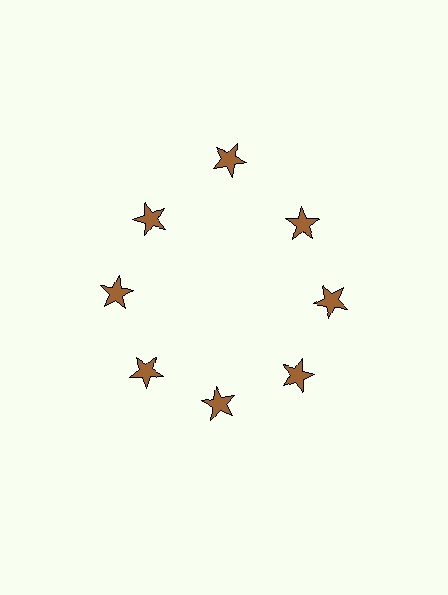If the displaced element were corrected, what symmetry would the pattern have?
It would have 8-fold rotational symmetry — the pattern would map onto itself every 45 degrees.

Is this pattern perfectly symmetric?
No. The 8 brown stars are arranged in a ring, but one element near the 12 o'clock position is pushed outward from the center, breaking the 8-fold rotational symmetry.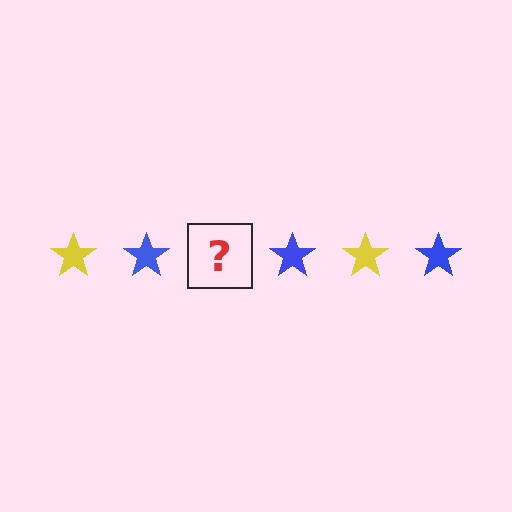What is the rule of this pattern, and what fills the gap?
The rule is that the pattern cycles through yellow, blue stars. The gap should be filled with a yellow star.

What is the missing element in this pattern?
The missing element is a yellow star.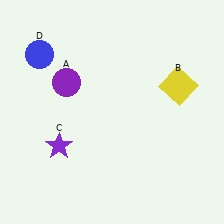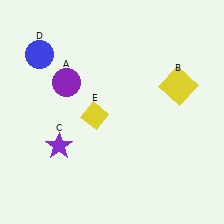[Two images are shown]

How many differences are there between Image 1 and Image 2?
There is 1 difference between the two images.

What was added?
A yellow diamond (E) was added in Image 2.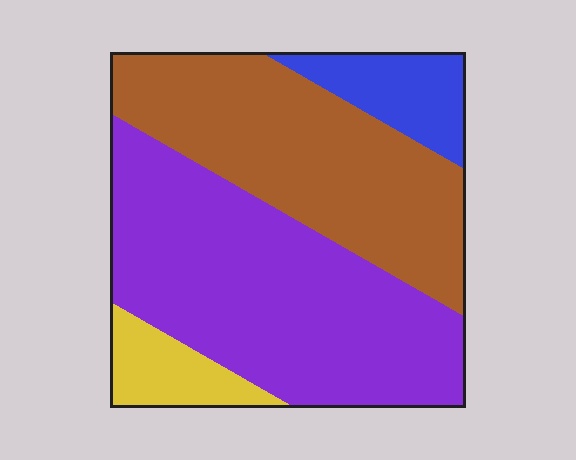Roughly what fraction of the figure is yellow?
Yellow covers about 10% of the figure.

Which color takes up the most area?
Purple, at roughly 45%.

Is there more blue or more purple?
Purple.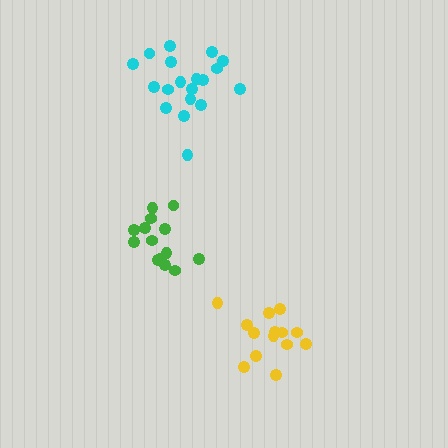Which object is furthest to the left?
The green cluster is leftmost.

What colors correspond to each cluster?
The clusters are colored: cyan, yellow, green.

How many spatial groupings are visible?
There are 3 spatial groupings.